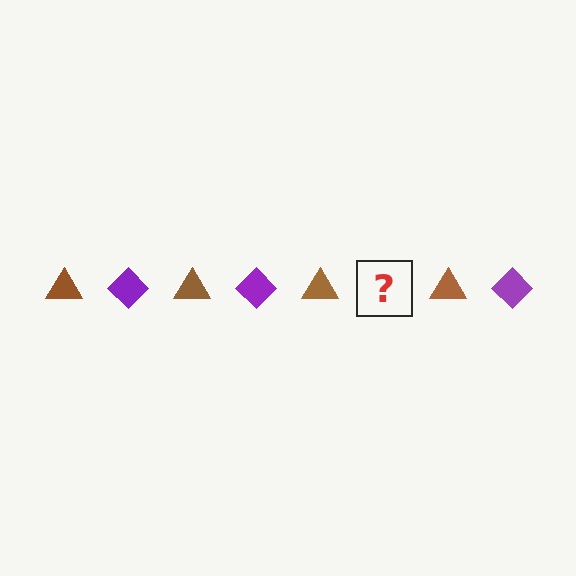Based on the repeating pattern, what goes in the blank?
The blank should be a purple diamond.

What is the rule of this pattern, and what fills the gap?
The rule is that the pattern alternates between brown triangle and purple diamond. The gap should be filled with a purple diamond.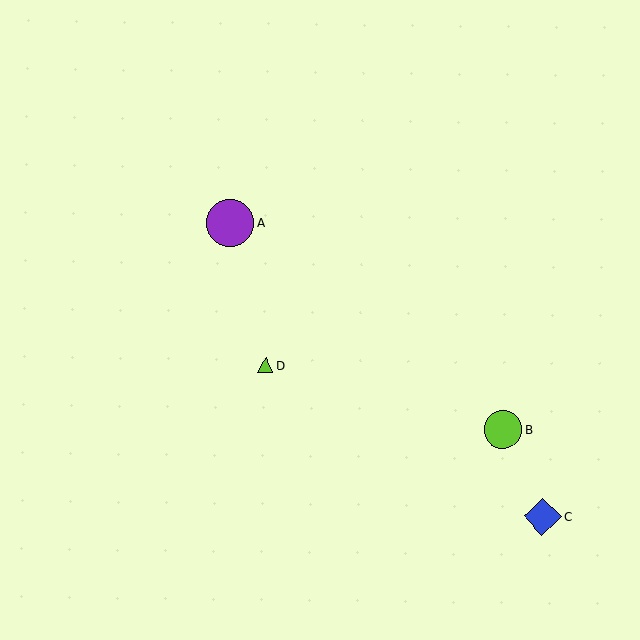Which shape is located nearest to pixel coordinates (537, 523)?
The blue diamond (labeled C) at (542, 517) is nearest to that location.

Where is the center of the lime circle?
The center of the lime circle is at (503, 429).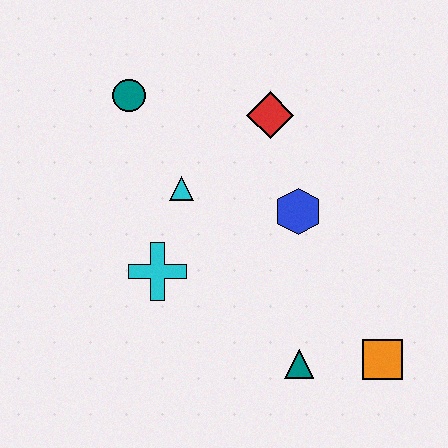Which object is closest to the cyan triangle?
The cyan cross is closest to the cyan triangle.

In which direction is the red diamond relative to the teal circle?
The red diamond is to the right of the teal circle.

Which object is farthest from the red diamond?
The orange square is farthest from the red diamond.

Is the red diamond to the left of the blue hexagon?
Yes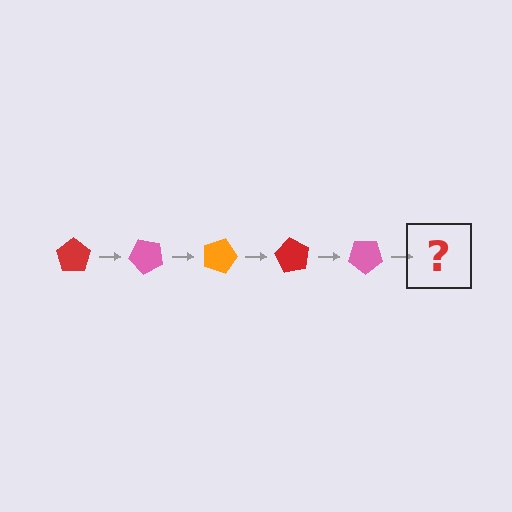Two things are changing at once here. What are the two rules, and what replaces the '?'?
The two rules are that it rotates 45 degrees each step and the color cycles through red, pink, and orange. The '?' should be an orange pentagon, rotated 225 degrees from the start.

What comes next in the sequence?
The next element should be an orange pentagon, rotated 225 degrees from the start.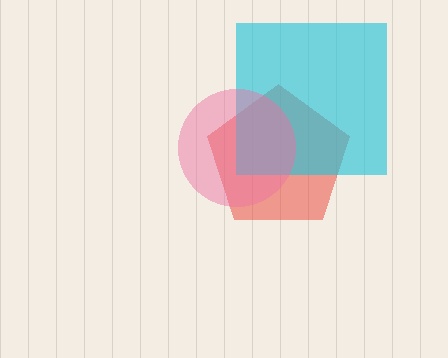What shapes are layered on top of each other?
The layered shapes are: a red pentagon, a cyan square, a pink circle.